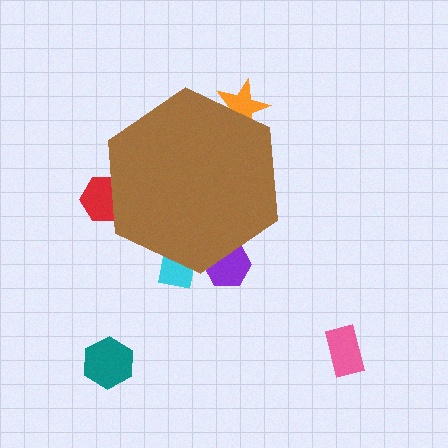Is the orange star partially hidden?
Yes, the orange star is partially hidden behind the brown hexagon.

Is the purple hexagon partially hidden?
Yes, the purple hexagon is partially hidden behind the brown hexagon.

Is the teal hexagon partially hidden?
No, the teal hexagon is fully visible.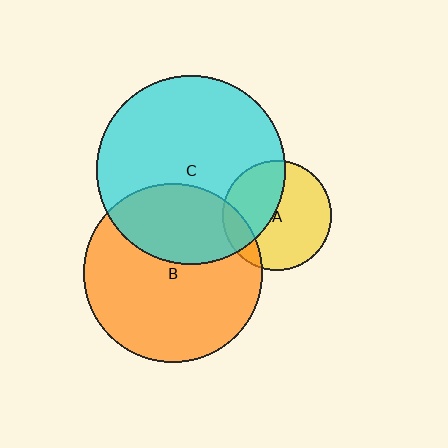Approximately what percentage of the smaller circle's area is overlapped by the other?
Approximately 15%.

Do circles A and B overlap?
Yes.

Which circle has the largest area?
Circle C (cyan).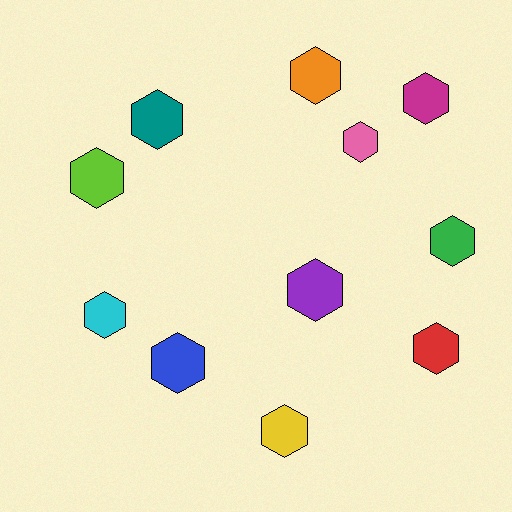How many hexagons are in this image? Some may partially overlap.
There are 11 hexagons.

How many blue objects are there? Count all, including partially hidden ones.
There is 1 blue object.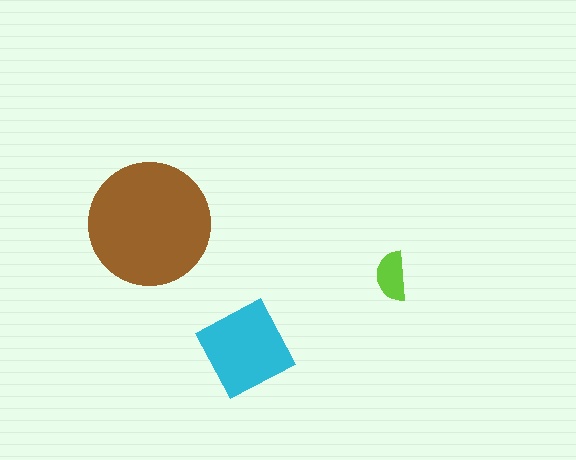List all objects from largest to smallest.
The brown circle, the cyan square, the lime semicircle.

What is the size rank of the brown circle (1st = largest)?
1st.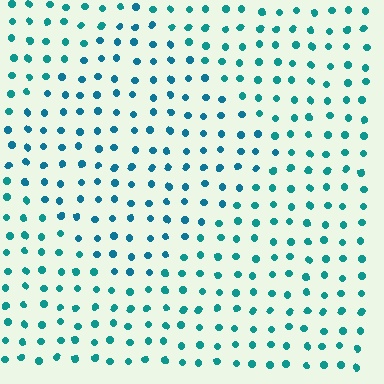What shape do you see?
I see a diamond.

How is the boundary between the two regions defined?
The boundary is defined purely by a slight shift in hue (about 19 degrees). Spacing, size, and orientation are identical on both sides.